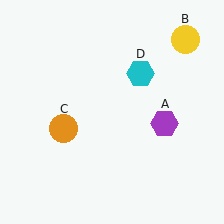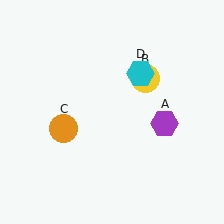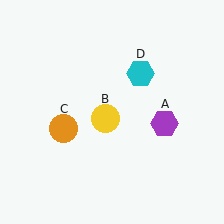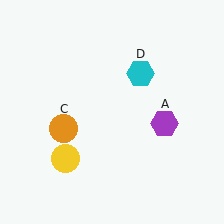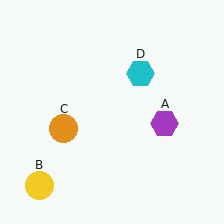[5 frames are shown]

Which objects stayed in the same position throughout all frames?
Purple hexagon (object A) and orange circle (object C) and cyan hexagon (object D) remained stationary.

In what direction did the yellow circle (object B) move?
The yellow circle (object B) moved down and to the left.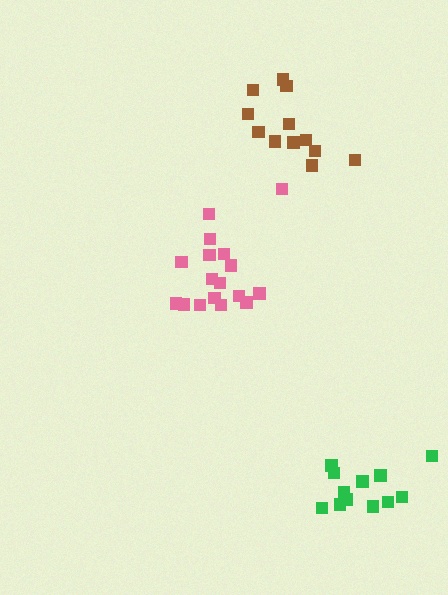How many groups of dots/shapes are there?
There are 3 groups.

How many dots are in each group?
Group 1: 12 dots, Group 2: 17 dots, Group 3: 12 dots (41 total).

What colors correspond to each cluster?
The clusters are colored: brown, pink, green.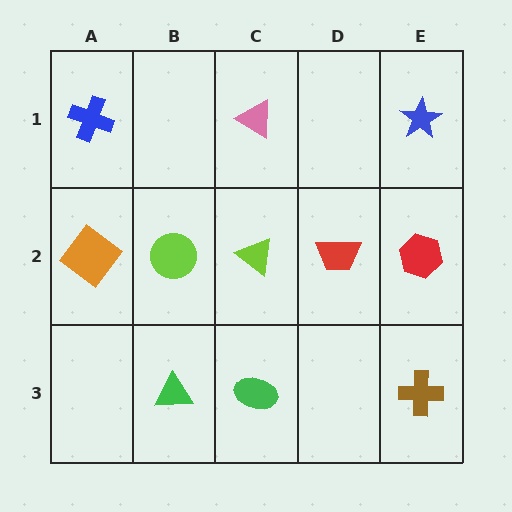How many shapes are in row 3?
3 shapes.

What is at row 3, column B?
A green triangle.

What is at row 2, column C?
A lime triangle.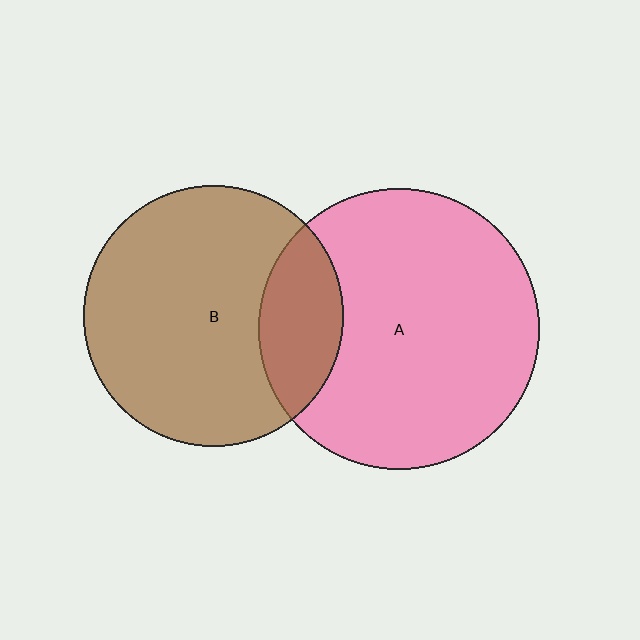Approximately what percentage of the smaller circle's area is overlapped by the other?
Approximately 20%.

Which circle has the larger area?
Circle A (pink).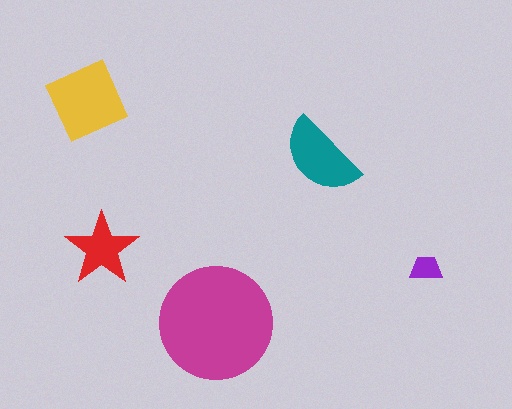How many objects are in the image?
There are 5 objects in the image.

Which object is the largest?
The magenta circle.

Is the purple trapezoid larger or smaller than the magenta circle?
Smaller.